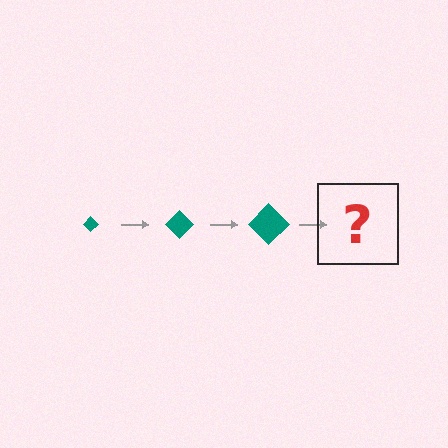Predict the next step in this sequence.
The next step is a teal diamond, larger than the previous one.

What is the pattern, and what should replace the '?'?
The pattern is that the diamond gets progressively larger each step. The '?' should be a teal diamond, larger than the previous one.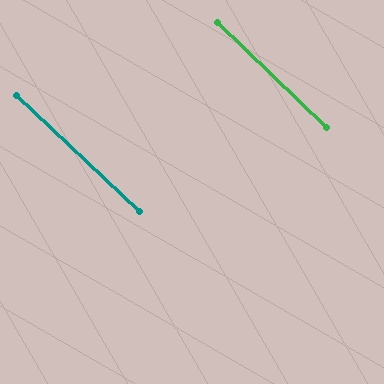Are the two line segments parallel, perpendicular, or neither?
Parallel — their directions differ by only 0.7°.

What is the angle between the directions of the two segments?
Approximately 1 degree.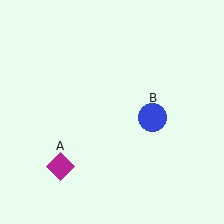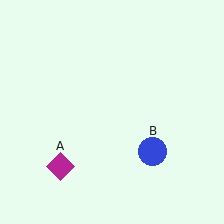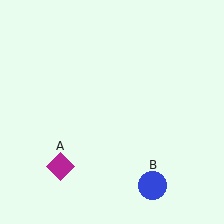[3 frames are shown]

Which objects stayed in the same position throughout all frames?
Magenta diamond (object A) remained stationary.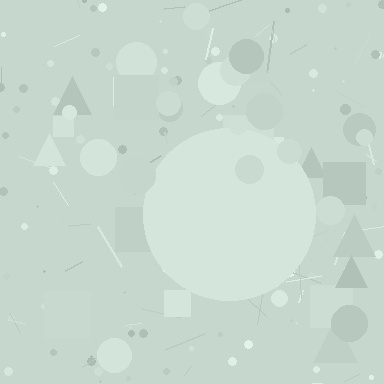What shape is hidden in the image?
A circle is hidden in the image.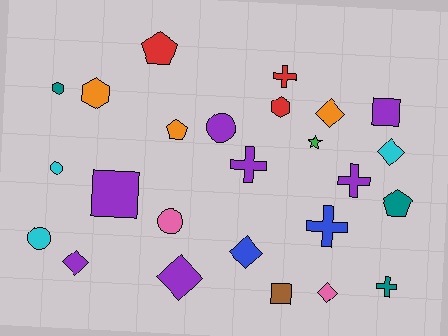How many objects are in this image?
There are 25 objects.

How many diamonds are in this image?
There are 6 diamonds.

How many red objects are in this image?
There are 3 red objects.